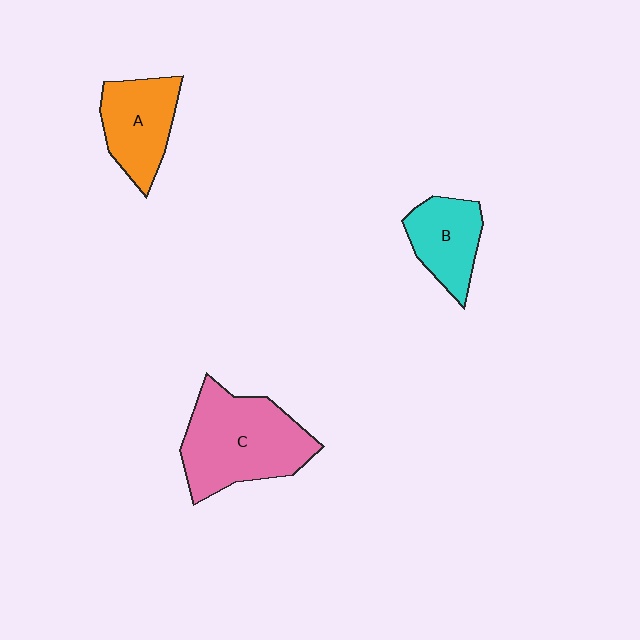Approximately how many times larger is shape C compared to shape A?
Approximately 1.6 times.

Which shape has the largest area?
Shape C (pink).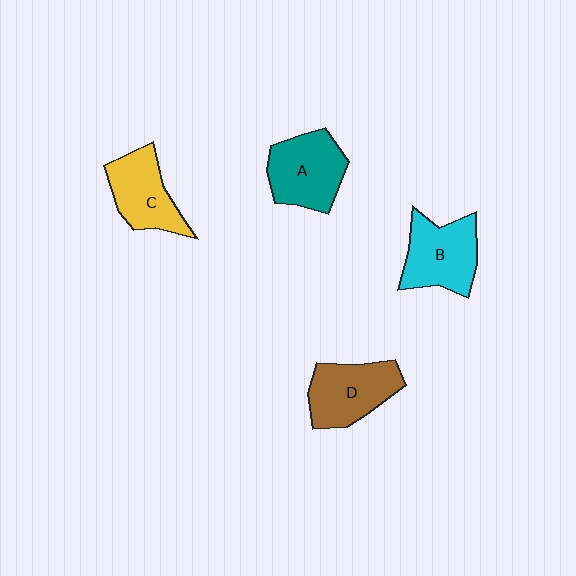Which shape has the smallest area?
Shape C (yellow).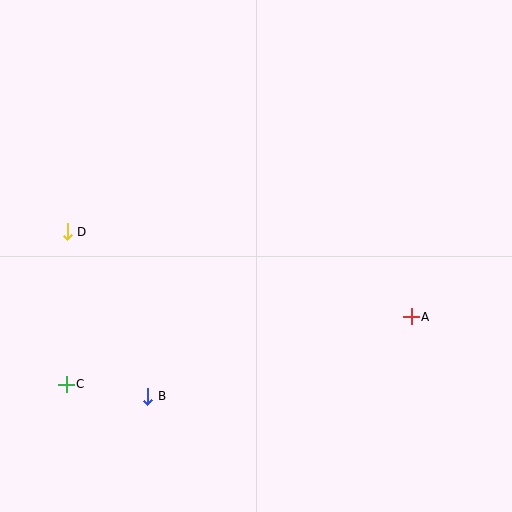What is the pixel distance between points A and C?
The distance between A and C is 351 pixels.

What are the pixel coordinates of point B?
Point B is at (148, 396).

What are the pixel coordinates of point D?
Point D is at (67, 232).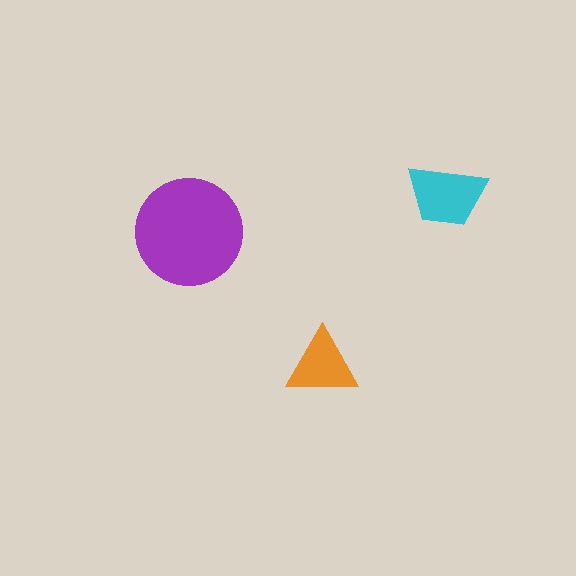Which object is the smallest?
The orange triangle.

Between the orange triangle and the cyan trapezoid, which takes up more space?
The cyan trapezoid.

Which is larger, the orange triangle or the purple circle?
The purple circle.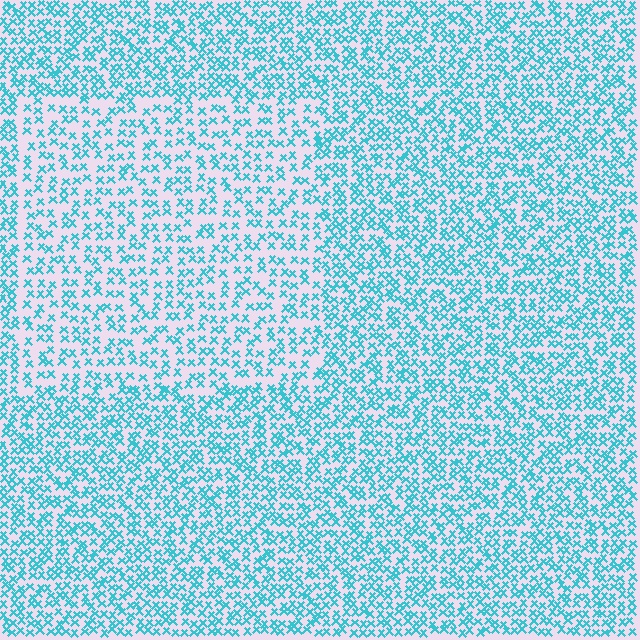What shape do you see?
I see a rectangle.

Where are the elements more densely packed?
The elements are more densely packed outside the rectangle boundary.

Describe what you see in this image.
The image contains small cyan elements arranged at two different densities. A rectangle-shaped region is visible where the elements are less densely packed than the surrounding area.